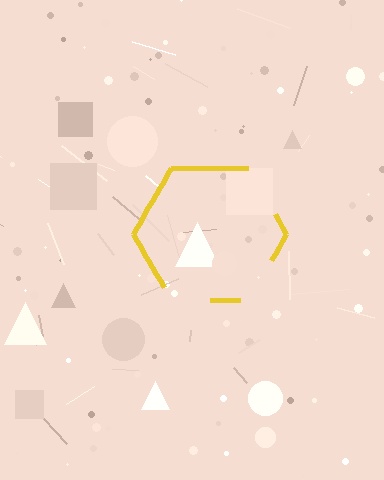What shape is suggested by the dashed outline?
The dashed outline suggests a hexagon.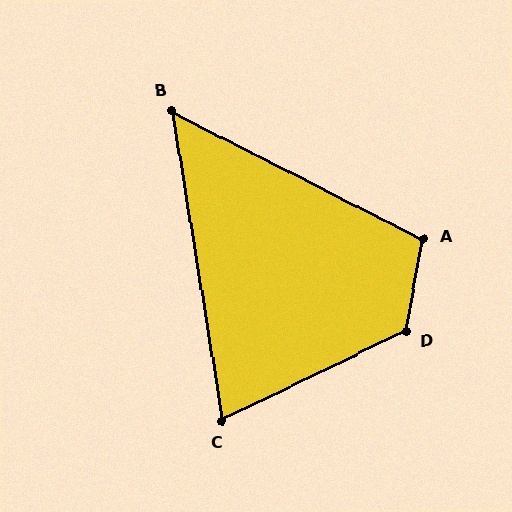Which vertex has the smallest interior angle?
B, at approximately 54 degrees.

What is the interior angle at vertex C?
Approximately 73 degrees (acute).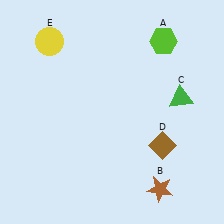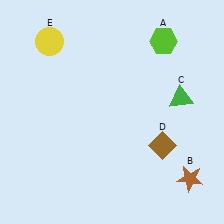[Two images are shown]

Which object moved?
The brown star (B) moved right.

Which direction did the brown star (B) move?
The brown star (B) moved right.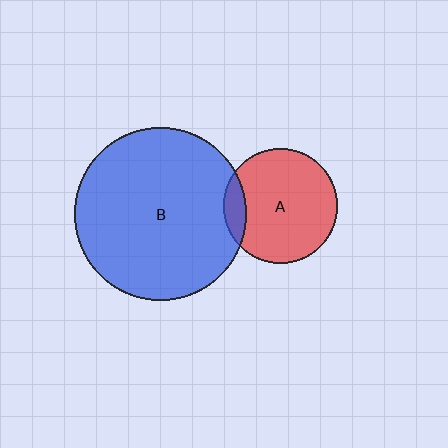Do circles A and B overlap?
Yes.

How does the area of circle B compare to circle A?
Approximately 2.3 times.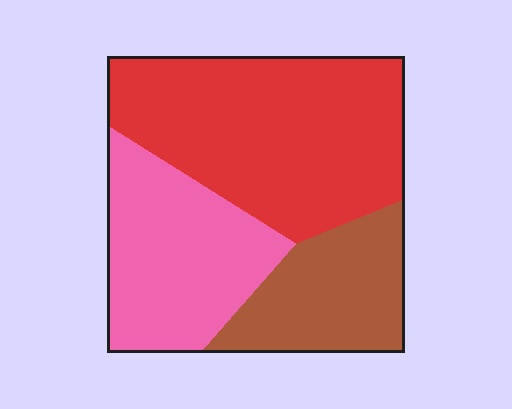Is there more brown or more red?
Red.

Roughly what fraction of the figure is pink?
Pink covers about 30% of the figure.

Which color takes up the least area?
Brown, at roughly 20%.